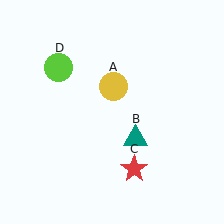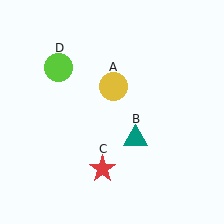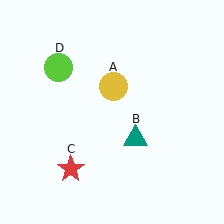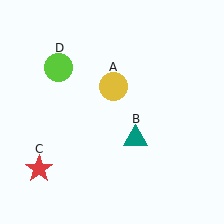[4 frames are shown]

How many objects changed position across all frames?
1 object changed position: red star (object C).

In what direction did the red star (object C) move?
The red star (object C) moved left.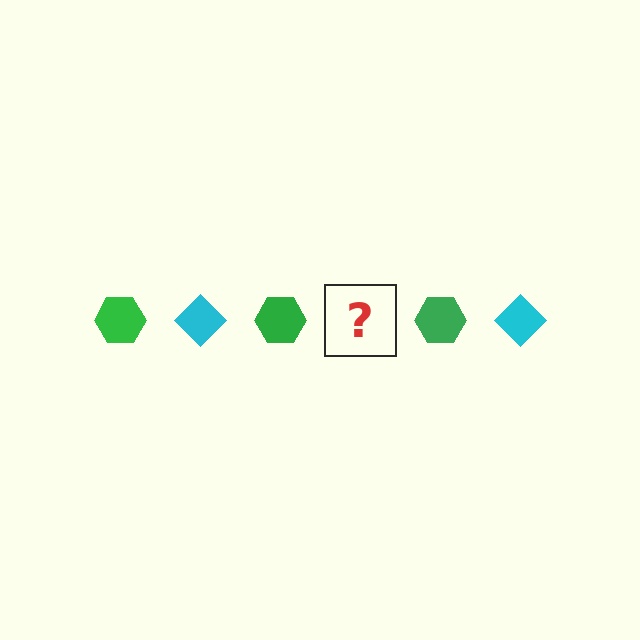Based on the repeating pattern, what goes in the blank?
The blank should be a cyan diamond.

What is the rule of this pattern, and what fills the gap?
The rule is that the pattern alternates between green hexagon and cyan diamond. The gap should be filled with a cyan diamond.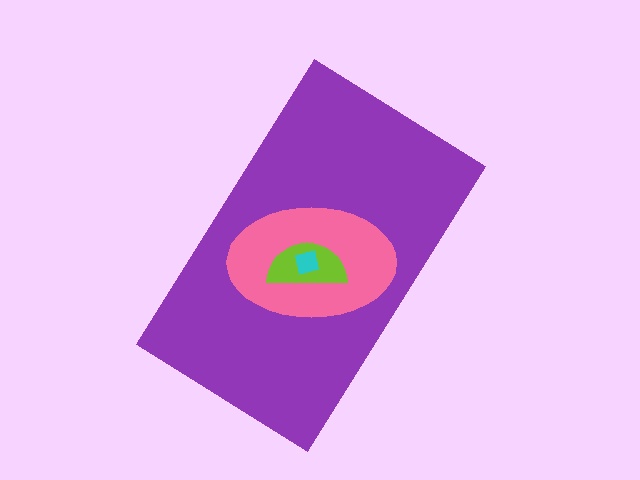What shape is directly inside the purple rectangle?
The pink ellipse.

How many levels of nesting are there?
4.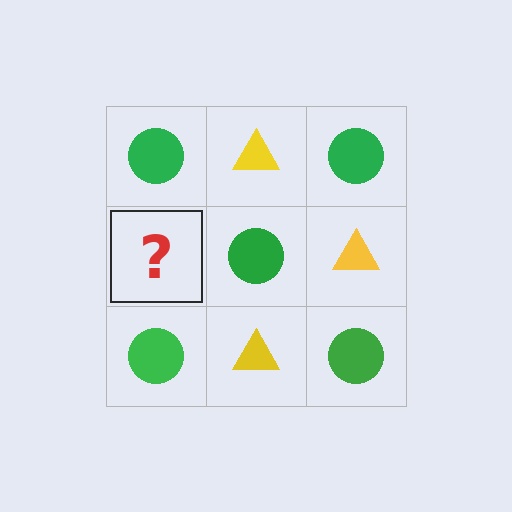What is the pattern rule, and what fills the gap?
The rule is that it alternates green circle and yellow triangle in a checkerboard pattern. The gap should be filled with a yellow triangle.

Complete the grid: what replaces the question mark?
The question mark should be replaced with a yellow triangle.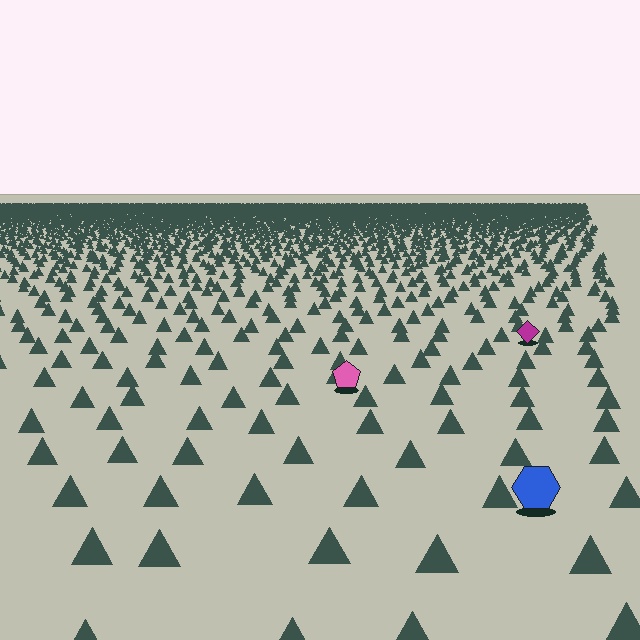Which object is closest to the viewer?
The blue hexagon is closest. The texture marks near it are larger and more spread out.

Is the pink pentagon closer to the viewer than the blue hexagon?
No. The blue hexagon is closer — you can tell from the texture gradient: the ground texture is coarser near it.